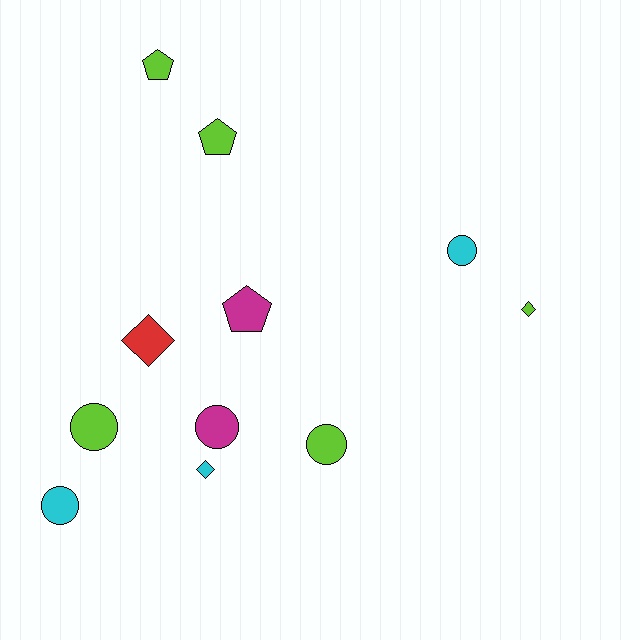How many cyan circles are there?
There are 2 cyan circles.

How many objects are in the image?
There are 11 objects.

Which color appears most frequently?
Lime, with 5 objects.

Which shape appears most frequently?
Circle, with 5 objects.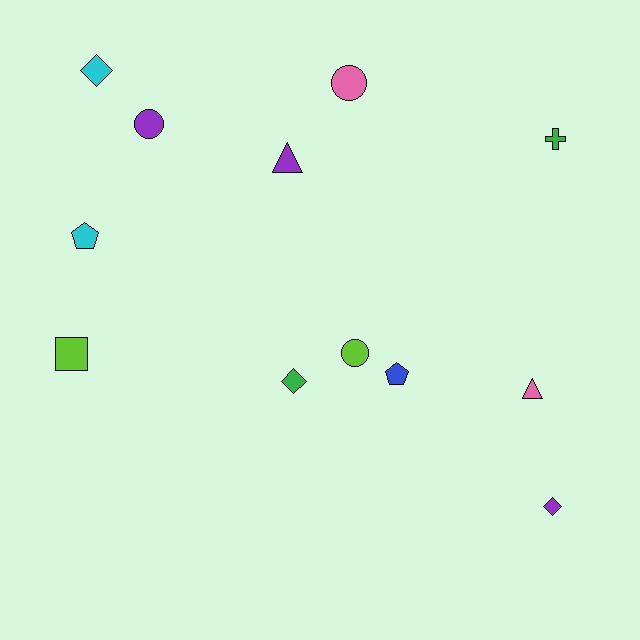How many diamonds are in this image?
There are 3 diamonds.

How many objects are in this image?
There are 12 objects.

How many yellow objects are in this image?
There are no yellow objects.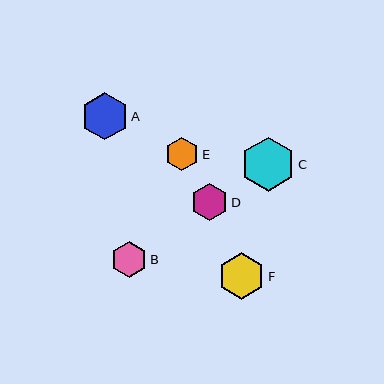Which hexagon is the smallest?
Hexagon E is the smallest with a size of approximately 34 pixels.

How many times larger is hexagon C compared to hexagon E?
Hexagon C is approximately 1.6 times the size of hexagon E.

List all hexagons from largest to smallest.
From largest to smallest: C, A, F, D, B, E.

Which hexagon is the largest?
Hexagon C is the largest with a size of approximately 54 pixels.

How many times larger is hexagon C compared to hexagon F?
Hexagon C is approximately 1.2 times the size of hexagon F.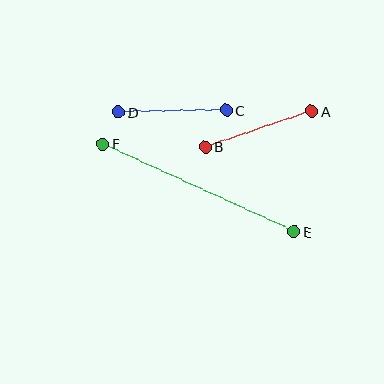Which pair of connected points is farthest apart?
Points E and F are farthest apart.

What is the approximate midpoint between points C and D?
The midpoint is at approximately (172, 111) pixels.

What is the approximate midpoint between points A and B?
The midpoint is at approximately (259, 129) pixels.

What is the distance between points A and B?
The distance is approximately 112 pixels.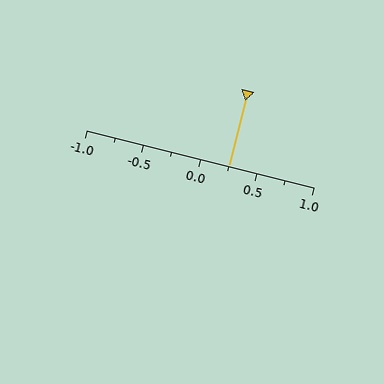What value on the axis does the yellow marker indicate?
The marker indicates approximately 0.25.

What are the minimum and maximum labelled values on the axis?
The axis runs from -1.0 to 1.0.